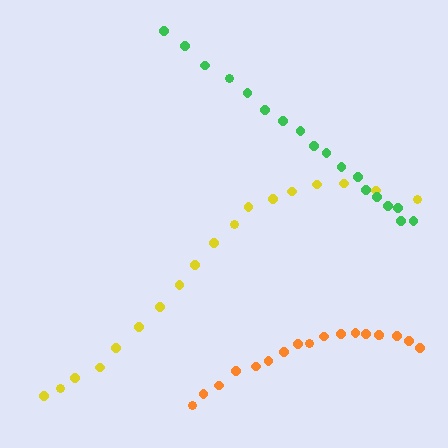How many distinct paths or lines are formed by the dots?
There are 3 distinct paths.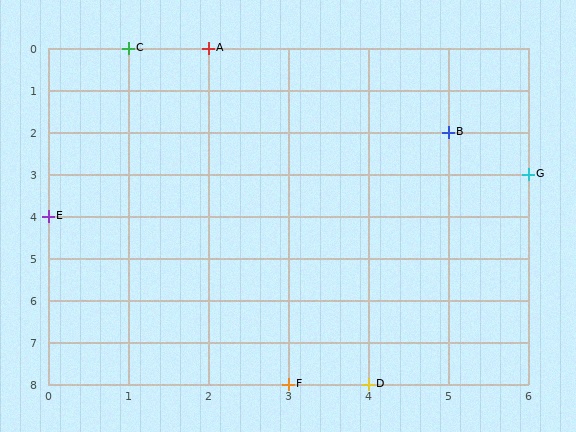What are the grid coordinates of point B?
Point B is at grid coordinates (5, 2).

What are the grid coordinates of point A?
Point A is at grid coordinates (2, 0).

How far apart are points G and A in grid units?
Points G and A are 4 columns and 3 rows apart (about 5.0 grid units diagonally).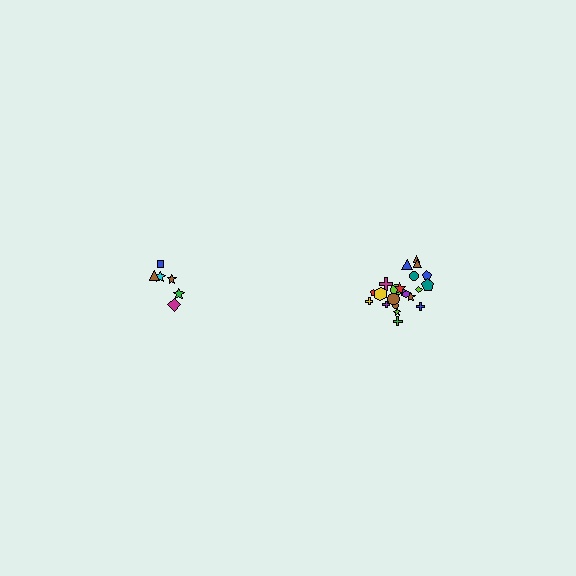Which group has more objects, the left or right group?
The right group.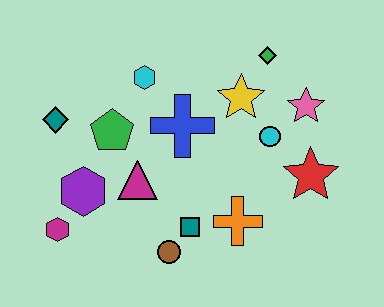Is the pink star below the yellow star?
Yes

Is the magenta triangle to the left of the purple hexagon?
No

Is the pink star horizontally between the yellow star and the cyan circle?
No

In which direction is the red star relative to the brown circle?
The red star is to the right of the brown circle.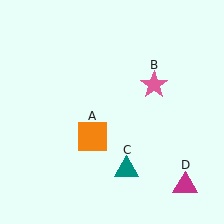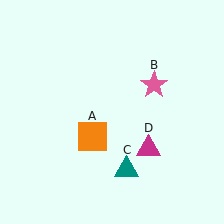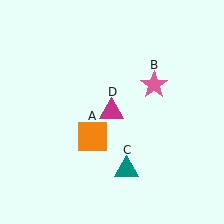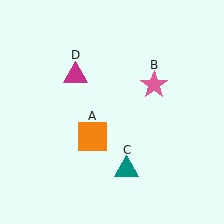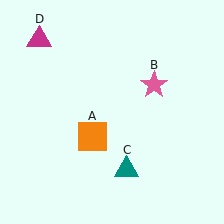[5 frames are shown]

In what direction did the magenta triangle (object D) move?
The magenta triangle (object D) moved up and to the left.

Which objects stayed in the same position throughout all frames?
Orange square (object A) and pink star (object B) and teal triangle (object C) remained stationary.